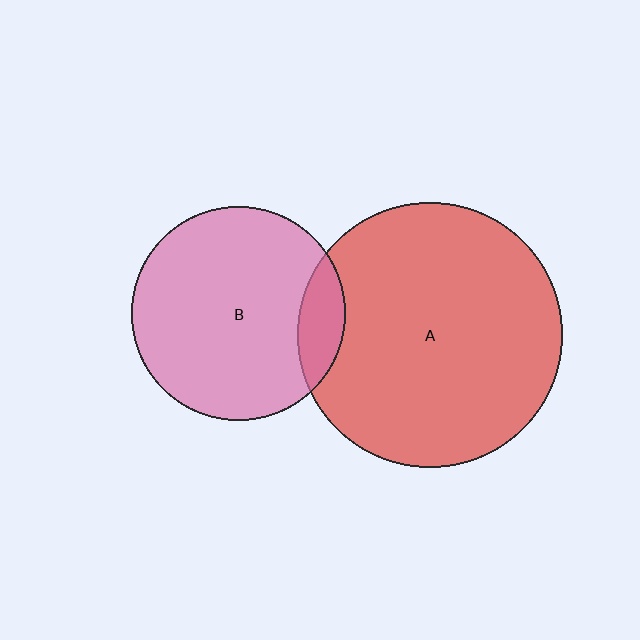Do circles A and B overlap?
Yes.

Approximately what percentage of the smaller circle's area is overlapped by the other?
Approximately 15%.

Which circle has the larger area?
Circle A (red).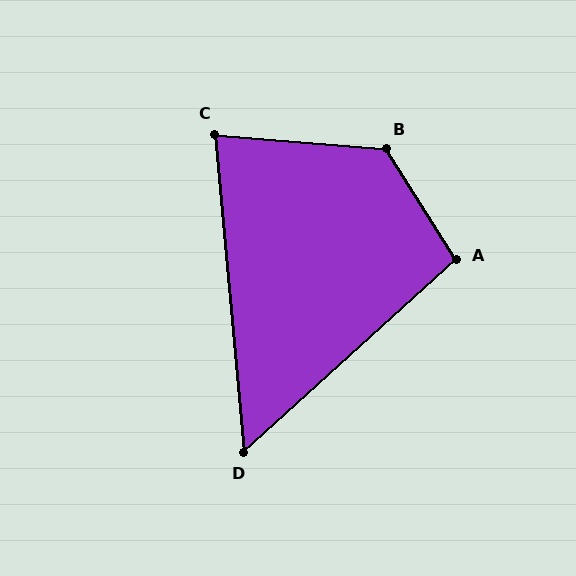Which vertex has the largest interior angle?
B, at approximately 127 degrees.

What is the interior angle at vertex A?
Approximately 100 degrees (obtuse).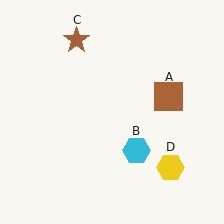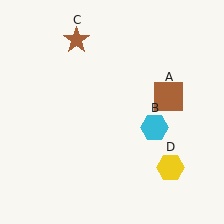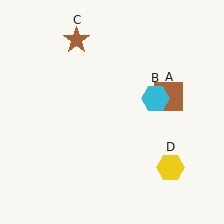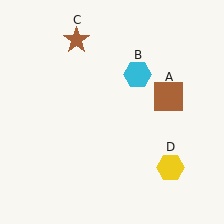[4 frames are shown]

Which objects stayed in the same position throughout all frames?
Brown square (object A) and brown star (object C) and yellow hexagon (object D) remained stationary.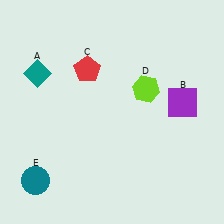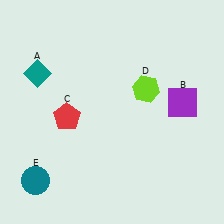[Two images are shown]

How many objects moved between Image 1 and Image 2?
1 object moved between the two images.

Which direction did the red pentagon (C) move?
The red pentagon (C) moved down.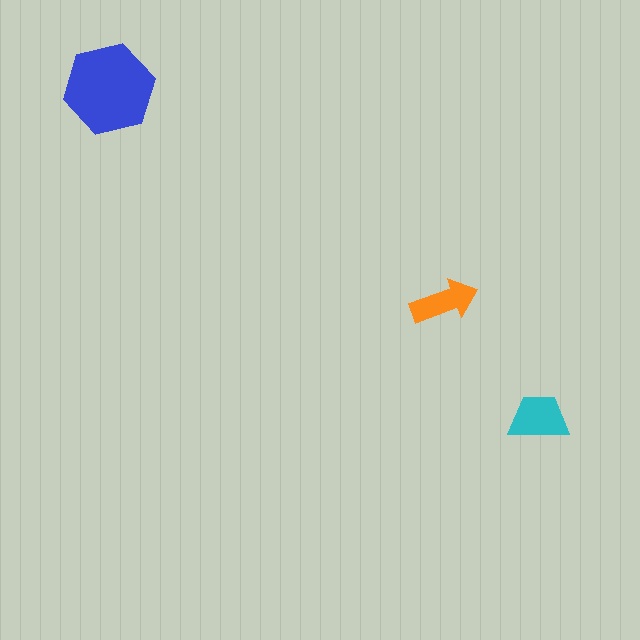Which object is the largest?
The blue hexagon.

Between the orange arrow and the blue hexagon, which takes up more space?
The blue hexagon.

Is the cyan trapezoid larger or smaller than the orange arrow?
Larger.